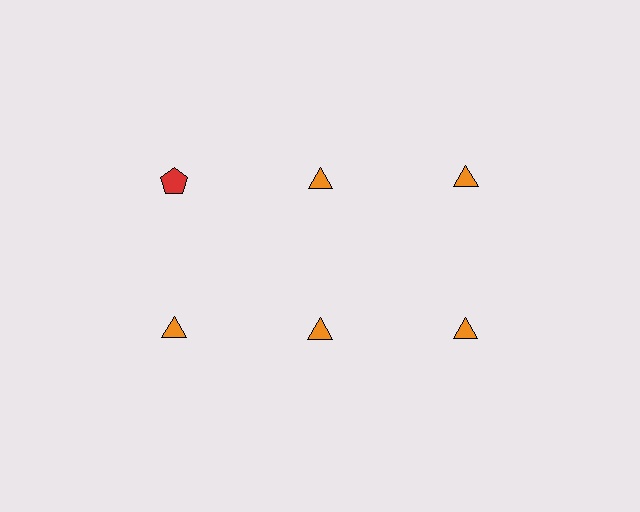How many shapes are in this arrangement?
There are 6 shapes arranged in a grid pattern.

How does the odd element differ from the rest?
It differs in both color (red instead of orange) and shape (pentagon instead of triangle).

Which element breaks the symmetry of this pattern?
The red pentagon in the top row, leftmost column breaks the symmetry. All other shapes are orange triangles.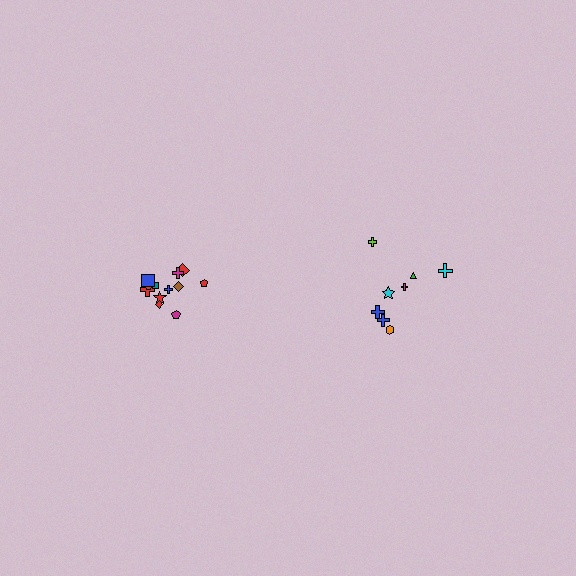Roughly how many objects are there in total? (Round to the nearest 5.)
Roughly 20 objects in total.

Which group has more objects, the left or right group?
The left group.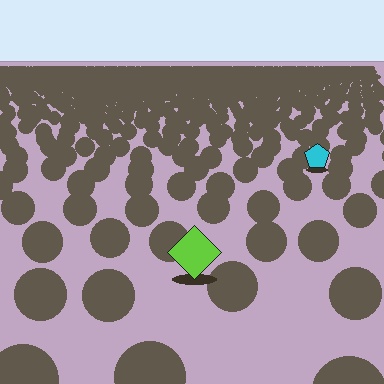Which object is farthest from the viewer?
The cyan pentagon is farthest from the viewer. It appears smaller and the ground texture around it is denser.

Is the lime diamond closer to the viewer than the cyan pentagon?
Yes. The lime diamond is closer — you can tell from the texture gradient: the ground texture is coarser near it.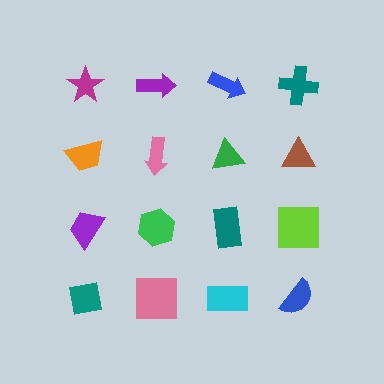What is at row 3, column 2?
A green hexagon.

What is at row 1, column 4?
A teal cross.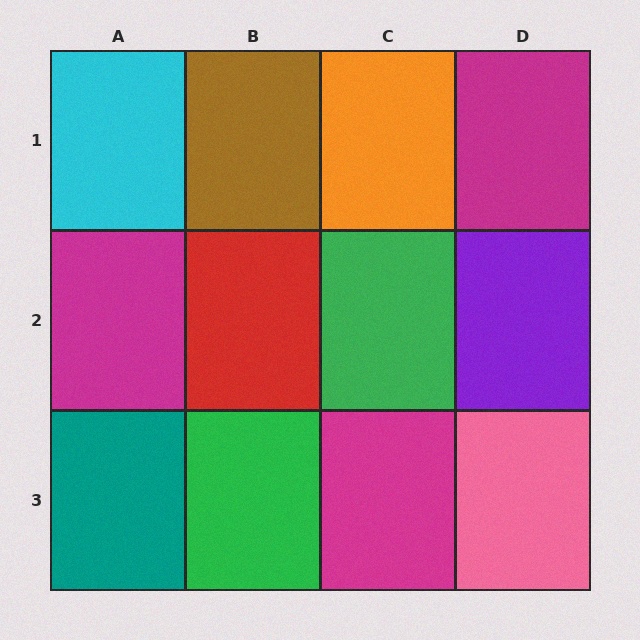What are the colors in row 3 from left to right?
Teal, green, magenta, pink.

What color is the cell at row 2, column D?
Purple.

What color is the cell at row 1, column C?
Orange.